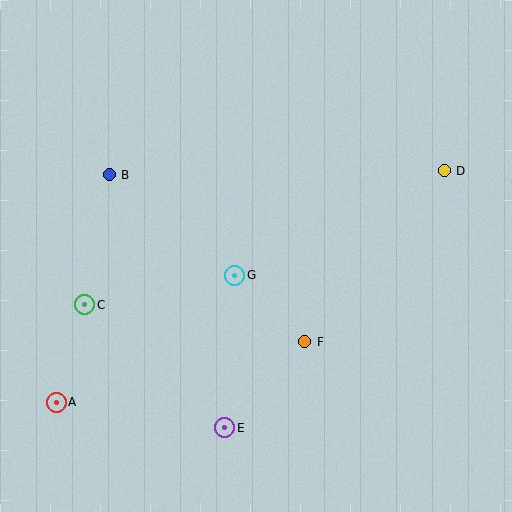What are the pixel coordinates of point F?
Point F is at (305, 342).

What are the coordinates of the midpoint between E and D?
The midpoint between E and D is at (335, 299).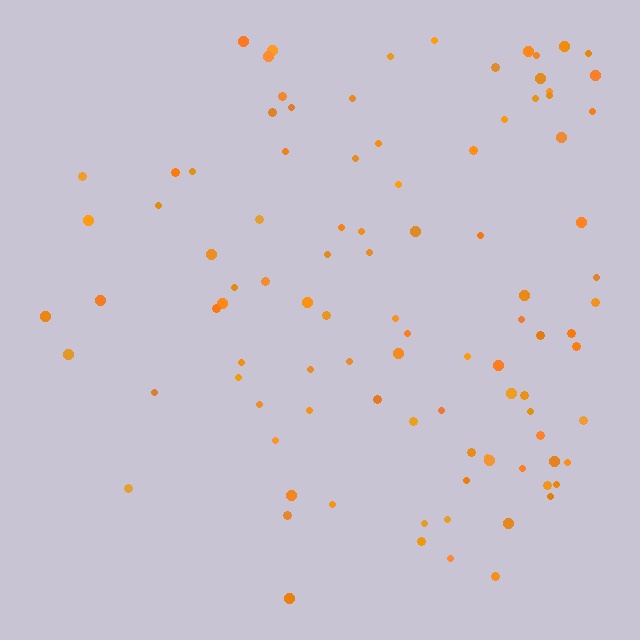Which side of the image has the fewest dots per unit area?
The left.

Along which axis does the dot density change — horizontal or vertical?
Horizontal.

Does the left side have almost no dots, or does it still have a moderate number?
Still a moderate number, just noticeably fewer than the right.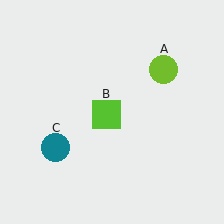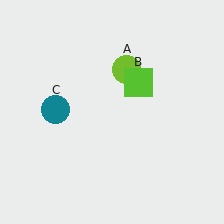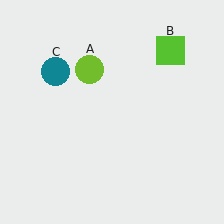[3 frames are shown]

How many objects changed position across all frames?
3 objects changed position: lime circle (object A), lime square (object B), teal circle (object C).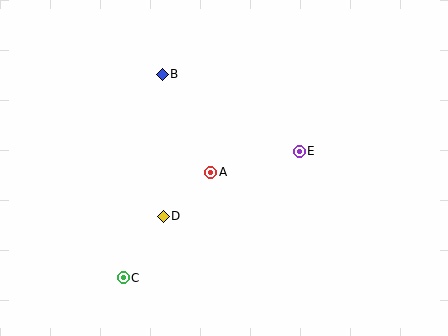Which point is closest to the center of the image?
Point A at (211, 172) is closest to the center.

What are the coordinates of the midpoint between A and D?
The midpoint between A and D is at (187, 194).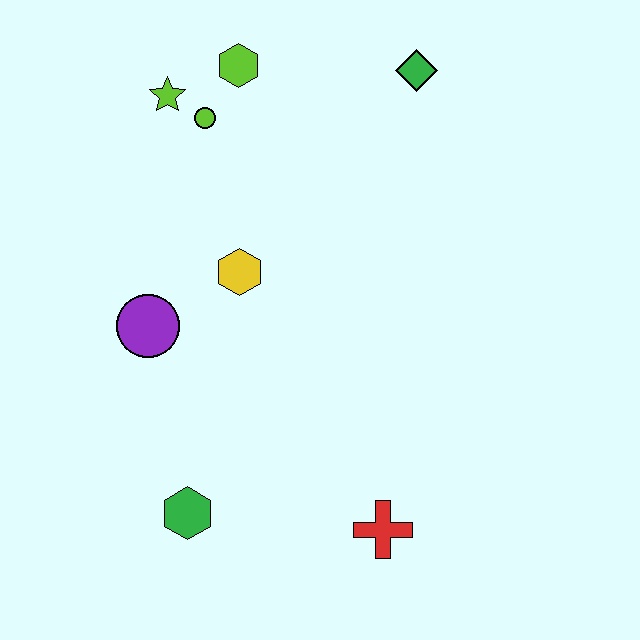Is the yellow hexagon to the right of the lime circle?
Yes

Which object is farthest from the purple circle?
The green diamond is farthest from the purple circle.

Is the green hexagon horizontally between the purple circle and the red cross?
Yes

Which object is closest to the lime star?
The lime circle is closest to the lime star.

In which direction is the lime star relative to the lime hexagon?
The lime star is to the left of the lime hexagon.